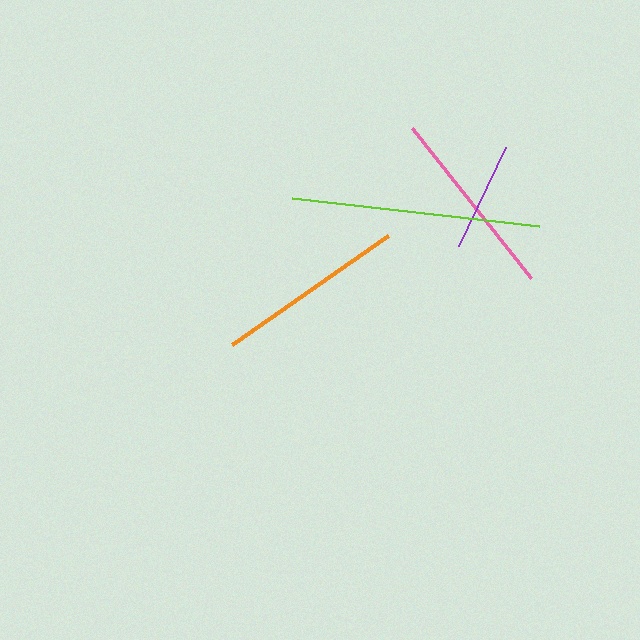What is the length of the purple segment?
The purple segment is approximately 109 pixels long.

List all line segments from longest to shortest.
From longest to shortest: lime, pink, orange, purple.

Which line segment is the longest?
The lime line is the longest at approximately 248 pixels.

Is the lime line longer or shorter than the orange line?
The lime line is longer than the orange line.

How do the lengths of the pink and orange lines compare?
The pink and orange lines are approximately the same length.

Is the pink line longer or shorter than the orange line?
The pink line is longer than the orange line.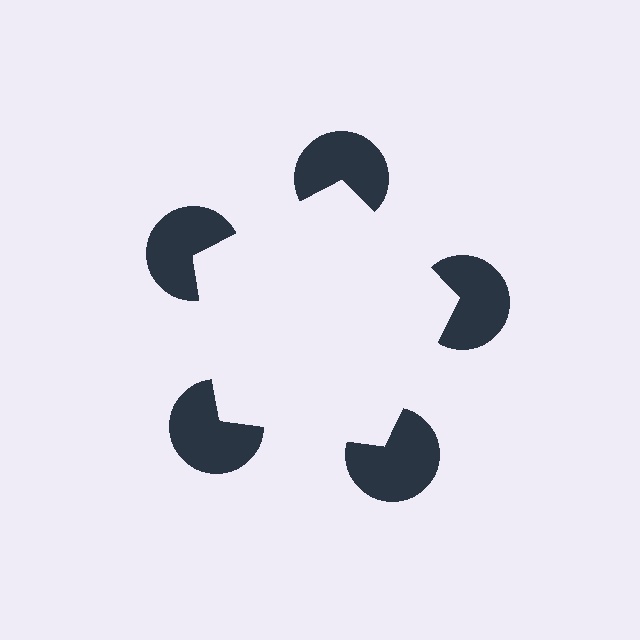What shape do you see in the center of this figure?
An illusory pentagon — its edges are inferred from the aligned wedge cuts in the pac-man discs, not physically drawn.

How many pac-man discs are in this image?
There are 5 — one at each vertex of the illusory pentagon.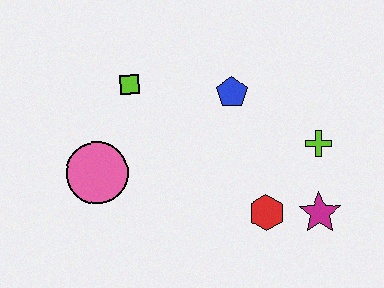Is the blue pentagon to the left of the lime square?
No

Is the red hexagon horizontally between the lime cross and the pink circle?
Yes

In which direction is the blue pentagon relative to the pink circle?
The blue pentagon is to the right of the pink circle.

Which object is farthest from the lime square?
The magenta star is farthest from the lime square.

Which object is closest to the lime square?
The pink circle is closest to the lime square.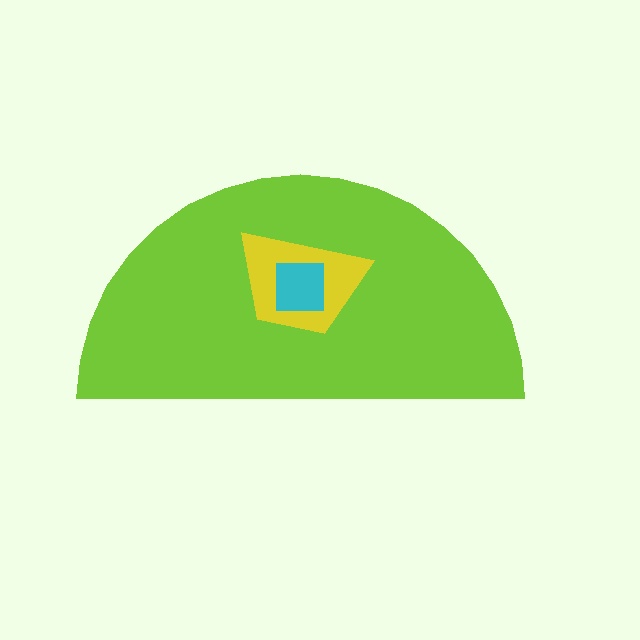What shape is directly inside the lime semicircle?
The yellow trapezoid.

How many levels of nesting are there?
3.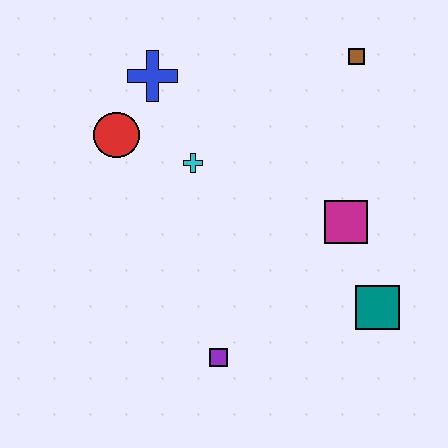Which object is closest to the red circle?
The blue cross is closest to the red circle.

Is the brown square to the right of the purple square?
Yes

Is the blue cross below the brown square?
Yes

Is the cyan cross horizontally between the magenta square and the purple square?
No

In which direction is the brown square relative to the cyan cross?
The brown square is to the right of the cyan cross.